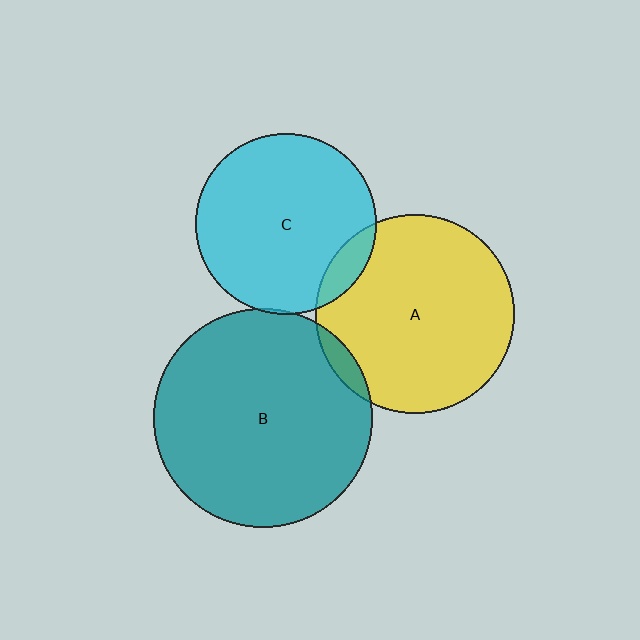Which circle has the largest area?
Circle B (teal).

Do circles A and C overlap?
Yes.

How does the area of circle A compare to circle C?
Approximately 1.2 times.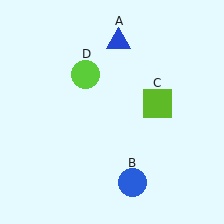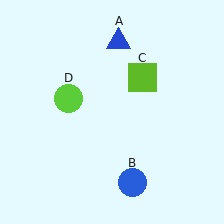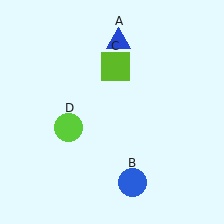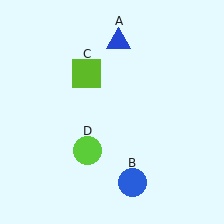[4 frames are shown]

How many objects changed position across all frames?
2 objects changed position: lime square (object C), lime circle (object D).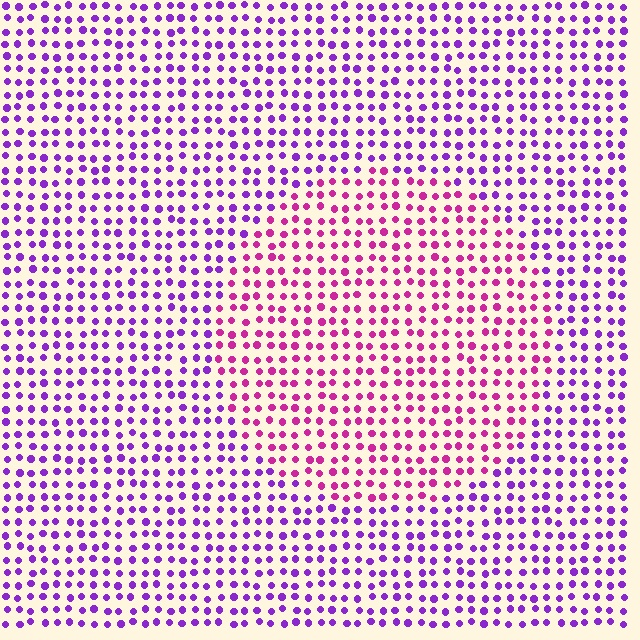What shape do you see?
I see a circle.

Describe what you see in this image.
The image is filled with small purple elements in a uniform arrangement. A circle-shaped region is visible where the elements are tinted to a slightly different hue, forming a subtle color boundary.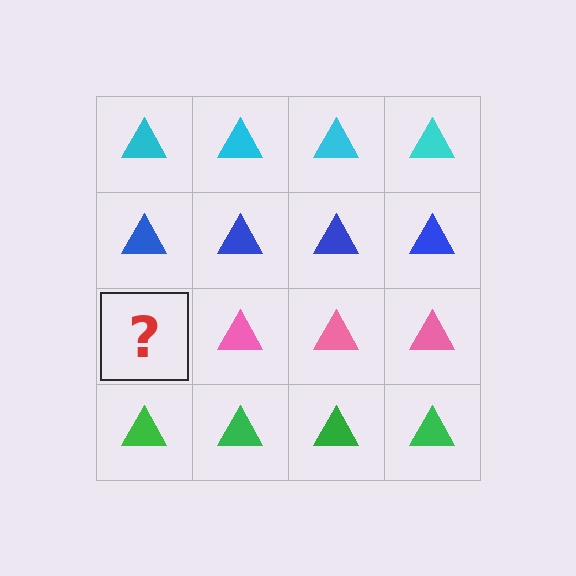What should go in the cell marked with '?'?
The missing cell should contain a pink triangle.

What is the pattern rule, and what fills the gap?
The rule is that each row has a consistent color. The gap should be filled with a pink triangle.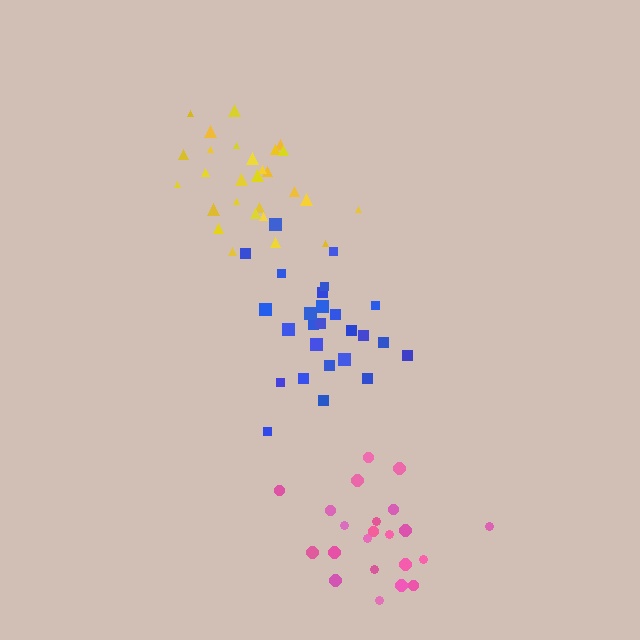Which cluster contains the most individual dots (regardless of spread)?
Yellow (28).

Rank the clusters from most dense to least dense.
yellow, blue, pink.